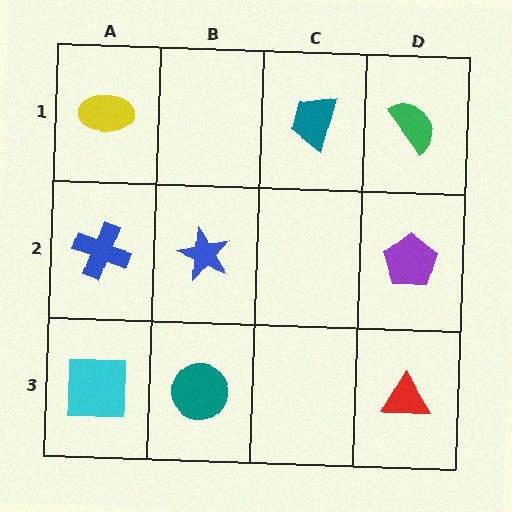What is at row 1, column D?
A green semicircle.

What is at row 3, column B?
A teal circle.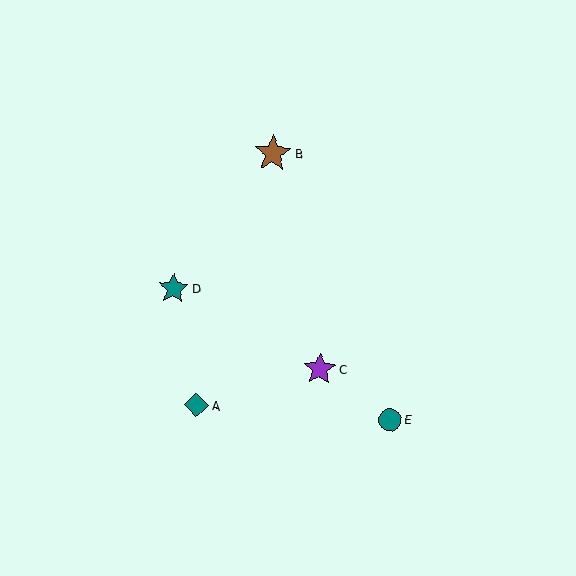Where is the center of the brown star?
The center of the brown star is at (273, 153).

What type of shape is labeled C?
Shape C is a purple star.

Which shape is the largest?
The brown star (labeled B) is the largest.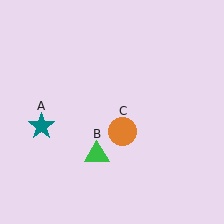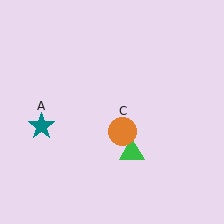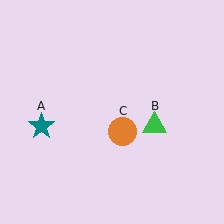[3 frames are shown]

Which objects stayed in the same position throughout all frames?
Teal star (object A) and orange circle (object C) remained stationary.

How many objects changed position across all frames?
1 object changed position: green triangle (object B).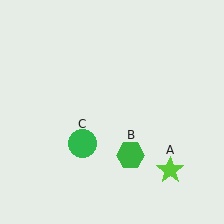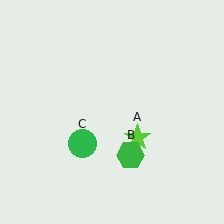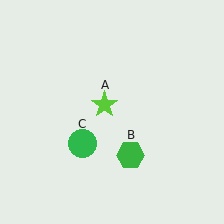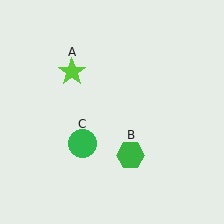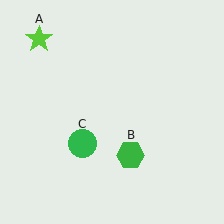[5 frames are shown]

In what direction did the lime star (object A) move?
The lime star (object A) moved up and to the left.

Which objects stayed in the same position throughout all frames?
Green hexagon (object B) and green circle (object C) remained stationary.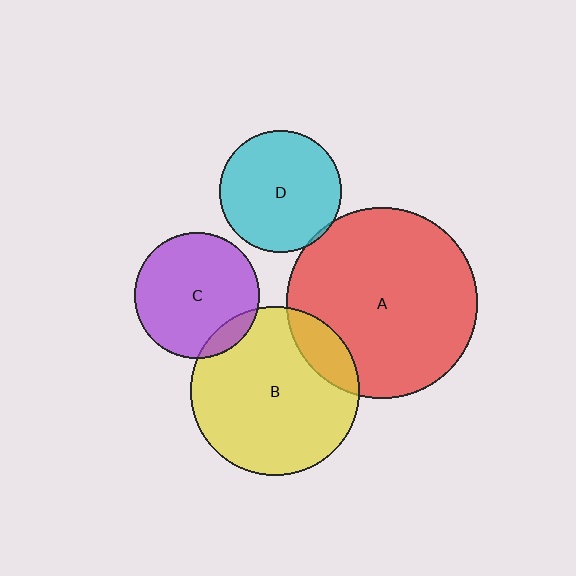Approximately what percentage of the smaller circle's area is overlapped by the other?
Approximately 10%.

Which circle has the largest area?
Circle A (red).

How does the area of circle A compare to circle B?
Approximately 1.3 times.